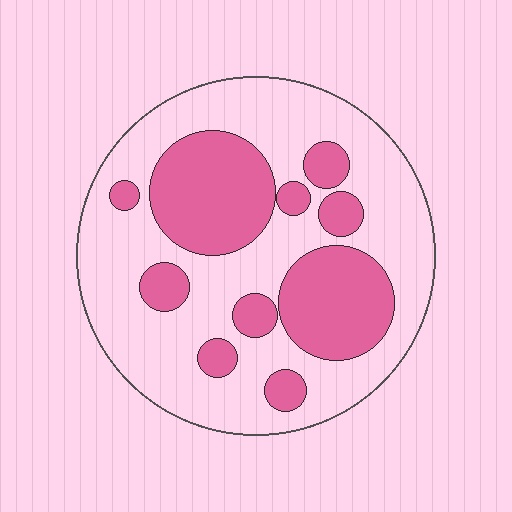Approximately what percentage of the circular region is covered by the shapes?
Approximately 35%.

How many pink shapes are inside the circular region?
10.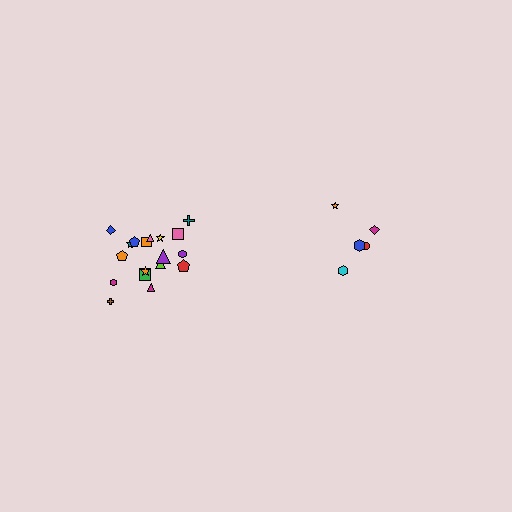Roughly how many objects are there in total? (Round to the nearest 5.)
Roughly 25 objects in total.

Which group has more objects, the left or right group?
The left group.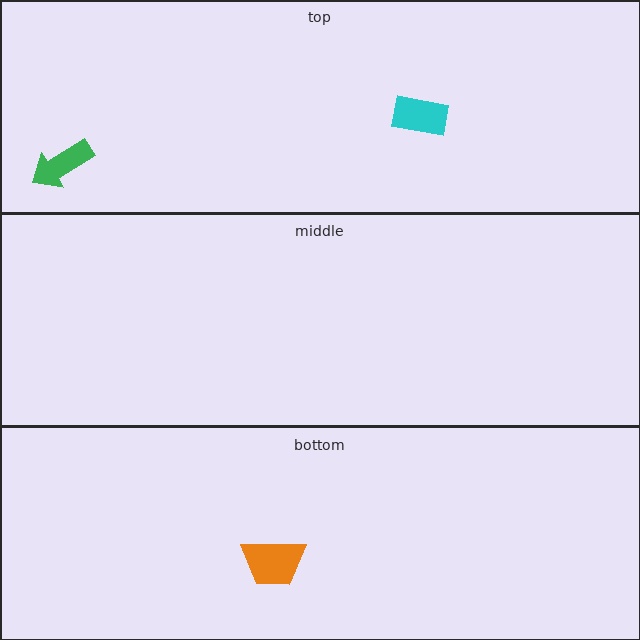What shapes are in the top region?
The cyan rectangle, the green arrow.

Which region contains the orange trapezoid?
The bottom region.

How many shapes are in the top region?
2.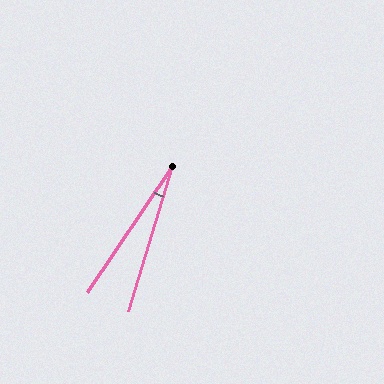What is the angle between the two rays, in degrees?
Approximately 17 degrees.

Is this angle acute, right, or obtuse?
It is acute.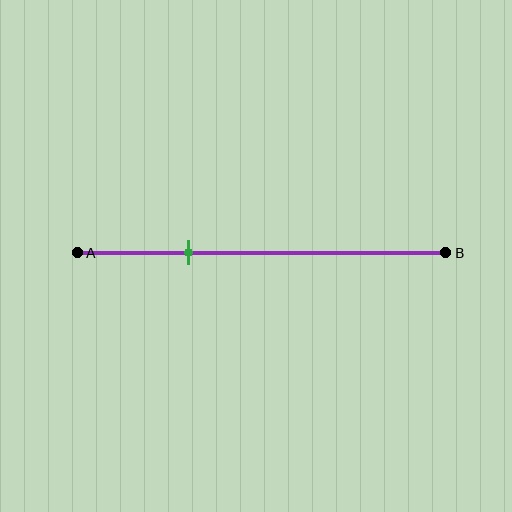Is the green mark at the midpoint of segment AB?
No, the mark is at about 30% from A, not at the 50% midpoint.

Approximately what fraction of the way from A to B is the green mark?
The green mark is approximately 30% of the way from A to B.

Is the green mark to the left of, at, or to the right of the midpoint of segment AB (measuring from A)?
The green mark is to the left of the midpoint of segment AB.